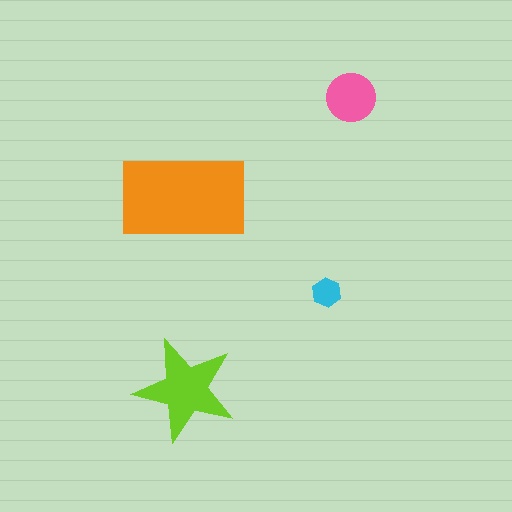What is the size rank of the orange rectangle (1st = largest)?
1st.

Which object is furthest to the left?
The orange rectangle is leftmost.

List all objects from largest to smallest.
The orange rectangle, the lime star, the pink circle, the cyan hexagon.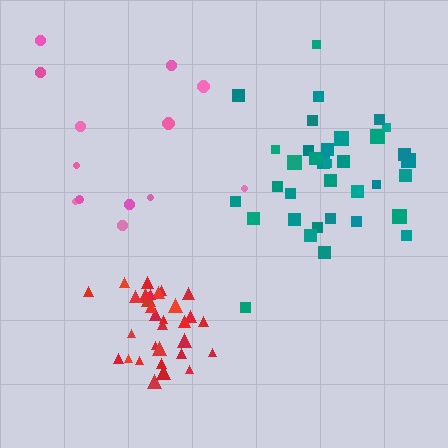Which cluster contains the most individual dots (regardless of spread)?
Teal (35).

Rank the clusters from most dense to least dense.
red, teal, pink.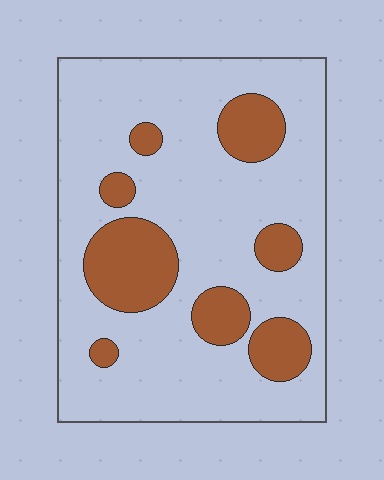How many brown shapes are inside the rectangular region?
8.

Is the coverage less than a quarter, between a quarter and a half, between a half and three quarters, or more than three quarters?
Less than a quarter.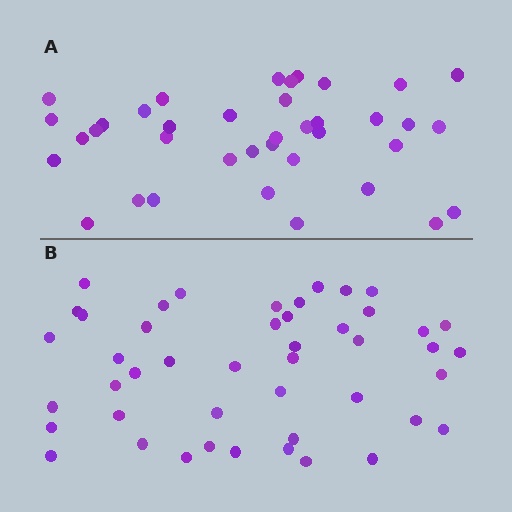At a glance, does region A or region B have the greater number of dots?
Region B (the bottom region) has more dots.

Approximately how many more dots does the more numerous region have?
Region B has roughly 8 or so more dots than region A.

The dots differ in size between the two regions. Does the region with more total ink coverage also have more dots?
No. Region A has more total ink coverage because its dots are larger, but region B actually contains more individual dots. Total area can be misleading — the number of items is what matters here.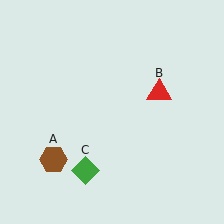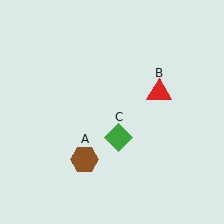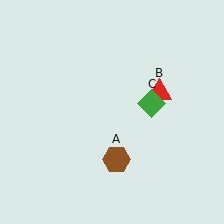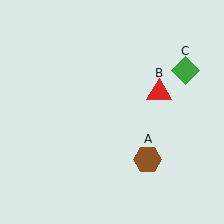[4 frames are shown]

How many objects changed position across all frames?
2 objects changed position: brown hexagon (object A), green diamond (object C).